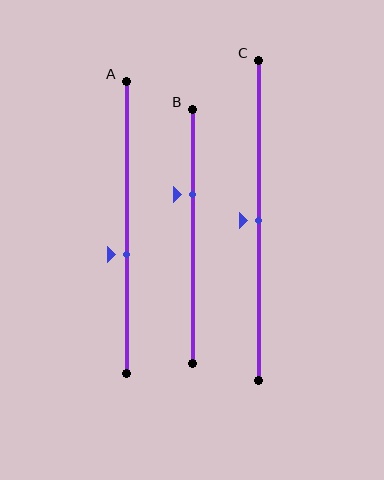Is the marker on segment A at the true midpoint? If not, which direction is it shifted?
No, the marker on segment A is shifted downward by about 9% of the segment length.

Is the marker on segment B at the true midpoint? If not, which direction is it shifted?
No, the marker on segment B is shifted upward by about 17% of the segment length.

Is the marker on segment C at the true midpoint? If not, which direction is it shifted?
Yes, the marker on segment C is at the true midpoint.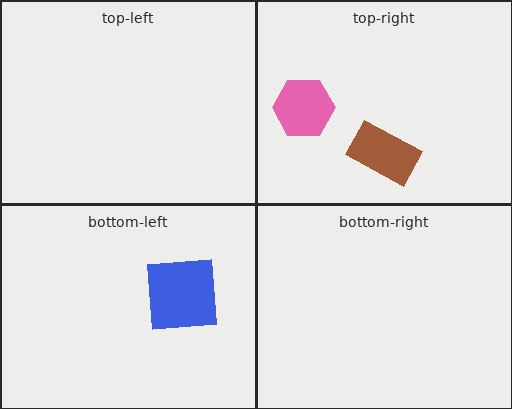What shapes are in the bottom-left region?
The blue square.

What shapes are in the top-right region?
The pink hexagon, the brown rectangle.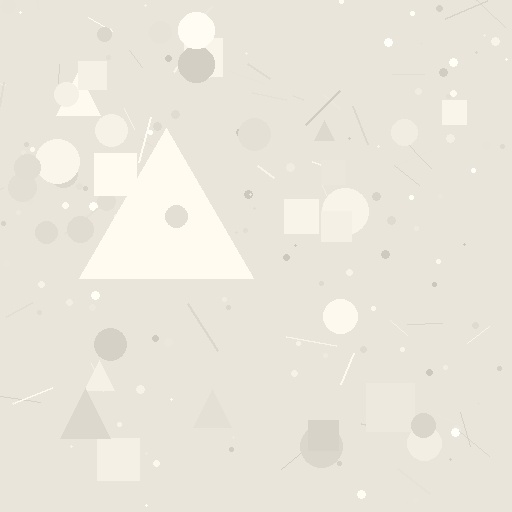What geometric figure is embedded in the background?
A triangle is embedded in the background.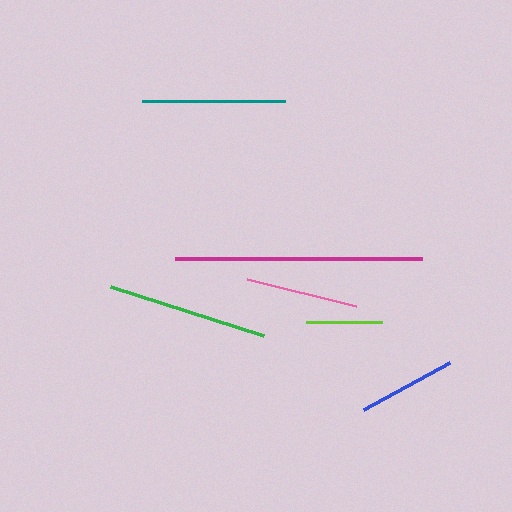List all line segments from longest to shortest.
From longest to shortest: magenta, green, teal, pink, blue, lime.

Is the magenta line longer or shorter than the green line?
The magenta line is longer than the green line.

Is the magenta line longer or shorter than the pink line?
The magenta line is longer than the pink line.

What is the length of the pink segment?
The pink segment is approximately 113 pixels long.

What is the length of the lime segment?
The lime segment is approximately 76 pixels long.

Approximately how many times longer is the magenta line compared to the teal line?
The magenta line is approximately 1.7 times the length of the teal line.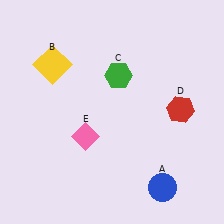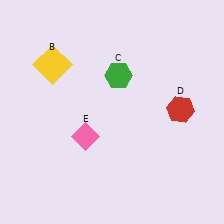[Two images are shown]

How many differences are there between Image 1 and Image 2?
There is 1 difference between the two images.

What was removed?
The blue circle (A) was removed in Image 2.